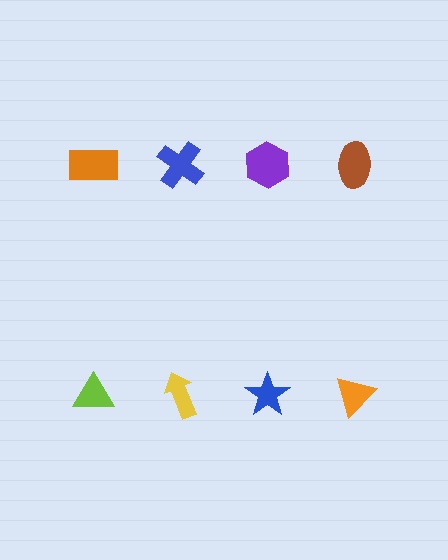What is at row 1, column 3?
A purple hexagon.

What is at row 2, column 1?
A lime triangle.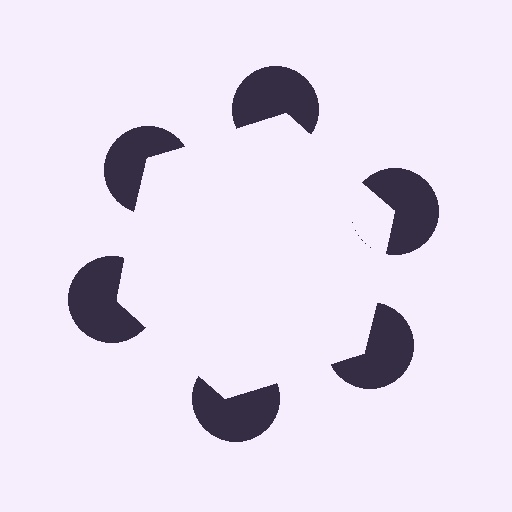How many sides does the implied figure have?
6 sides.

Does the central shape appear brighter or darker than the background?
It typically appears slightly brighter than the background, even though no actual brightness change is drawn.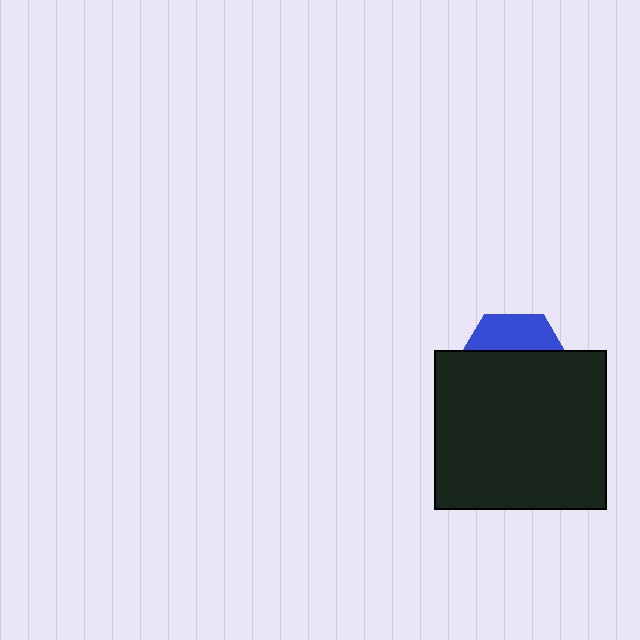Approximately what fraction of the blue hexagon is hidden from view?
Roughly 68% of the blue hexagon is hidden behind the black rectangle.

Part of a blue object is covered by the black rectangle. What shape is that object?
It is a hexagon.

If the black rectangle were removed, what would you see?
You would see the complete blue hexagon.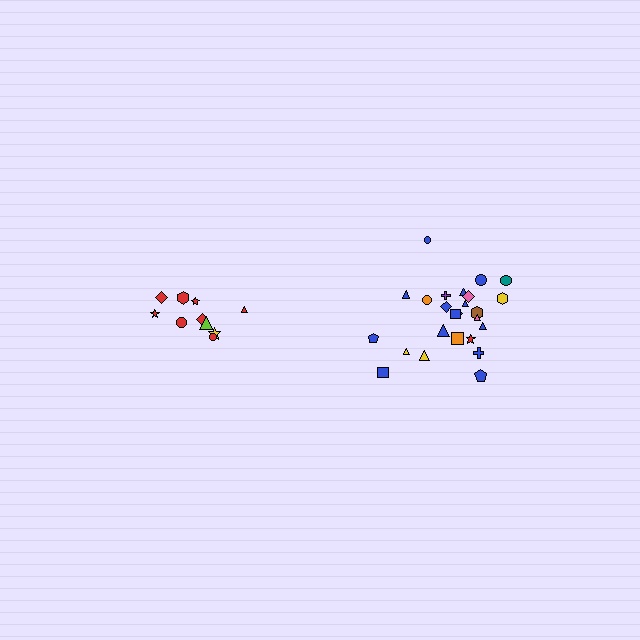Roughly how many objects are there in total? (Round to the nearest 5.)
Roughly 35 objects in total.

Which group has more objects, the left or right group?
The right group.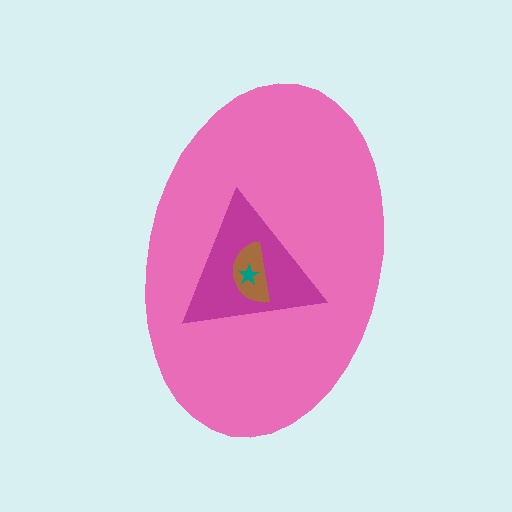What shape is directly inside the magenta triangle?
The brown semicircle.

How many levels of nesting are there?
4.